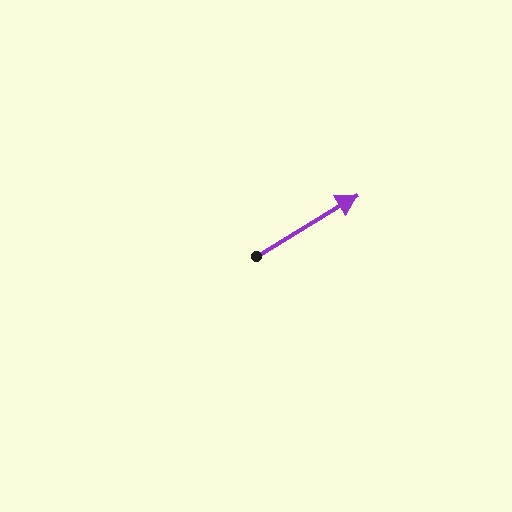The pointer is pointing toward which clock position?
Roughly 2 o'clock.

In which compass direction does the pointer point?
Northeast.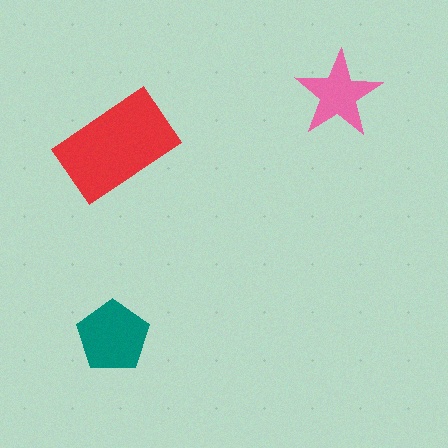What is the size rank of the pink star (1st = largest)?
3rd.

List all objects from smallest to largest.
The pink star, the teal pentagon, the red rectangle.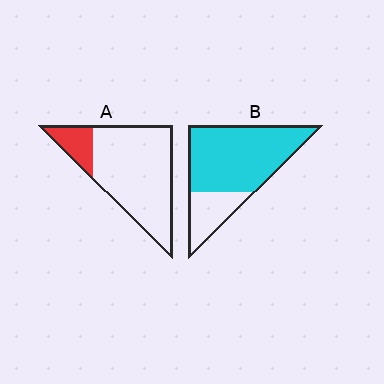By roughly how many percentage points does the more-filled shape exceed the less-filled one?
By roughly 60 percentage points (B over A).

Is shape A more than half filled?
No.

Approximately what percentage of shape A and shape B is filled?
A is approximately 15% and B is approximately 75%.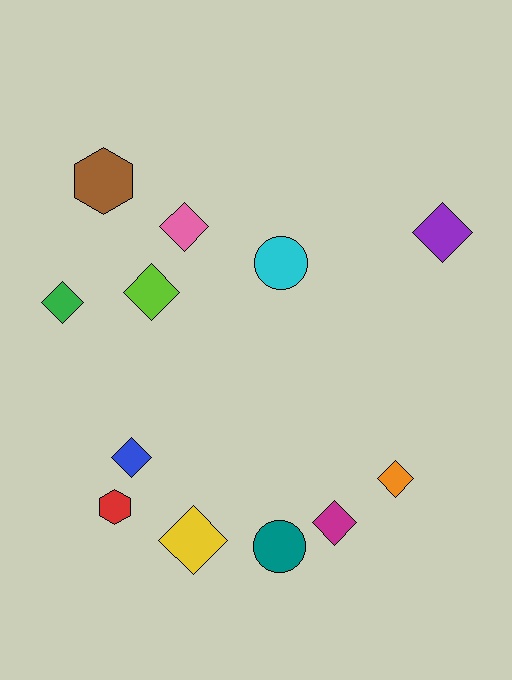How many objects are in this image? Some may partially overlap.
There are 12 objects.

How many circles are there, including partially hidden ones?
There are 2 circles.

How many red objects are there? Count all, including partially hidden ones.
There is 1 red object.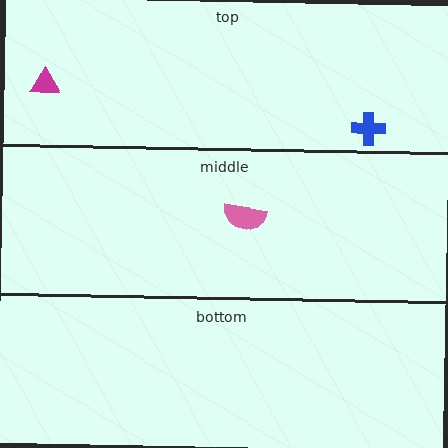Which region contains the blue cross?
The top region.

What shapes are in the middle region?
The pink semicircle.